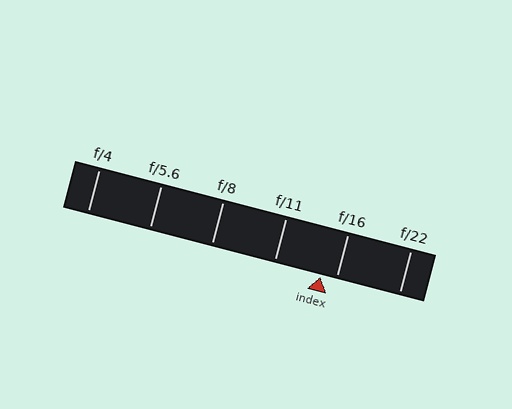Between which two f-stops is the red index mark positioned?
The index mark is between f/11 and f/16.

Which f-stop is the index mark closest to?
The index mark is closest to f/16.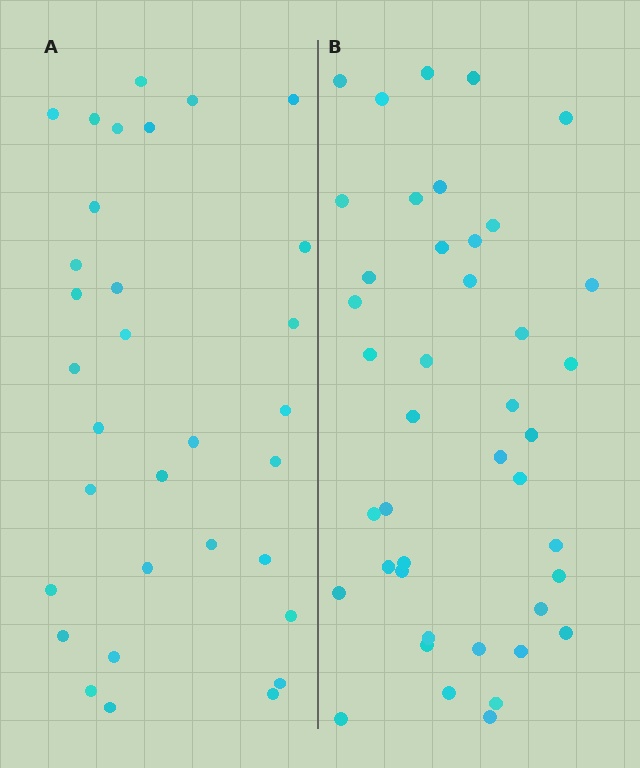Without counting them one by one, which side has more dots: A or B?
Region B (the right region) has more dots.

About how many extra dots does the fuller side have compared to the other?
Region B has roughly 10 or so more dots than region A.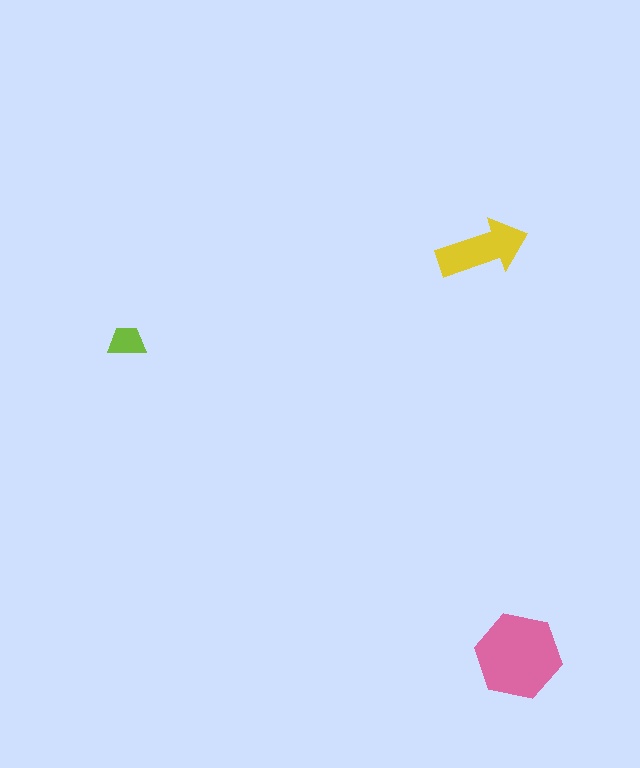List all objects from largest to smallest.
The pink hexagon, the yellow arrow, the lime trapezoid.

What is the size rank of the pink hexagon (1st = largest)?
1st.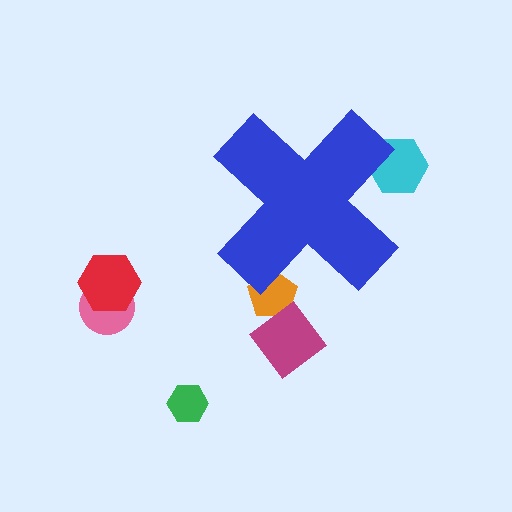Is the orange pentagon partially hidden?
Yes, the orange pentagon is partially hidden behind the blue cross.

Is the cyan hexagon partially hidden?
Yes, the cyan hexagon is partially hidden behind the blue cross.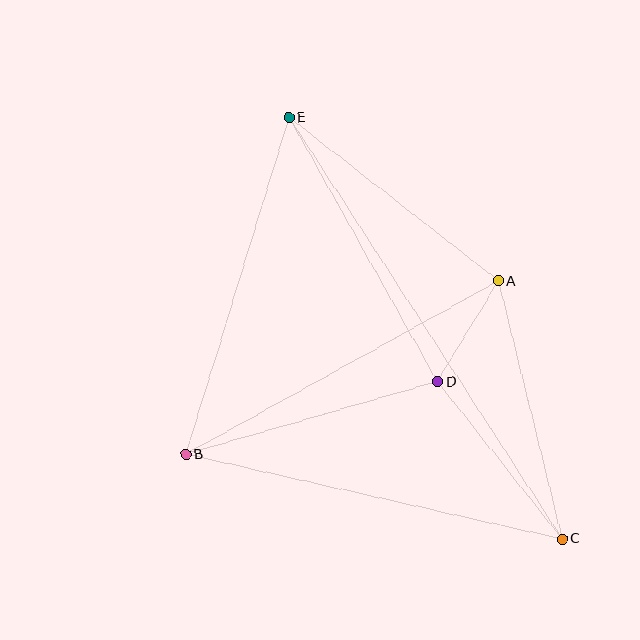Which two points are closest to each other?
Points A and D are closest to each other.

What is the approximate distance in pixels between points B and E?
The distance between B and E is approximately 352 pixels.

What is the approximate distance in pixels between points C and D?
The distance between C and D is approximately 201 pixels.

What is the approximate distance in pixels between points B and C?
The distance between B and C is approximately 386 pixels.